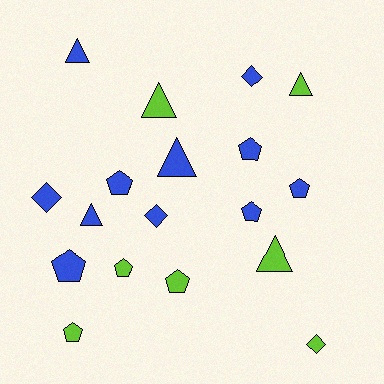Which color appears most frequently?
Blue, with 11 objects.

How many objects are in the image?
There are 18 objects.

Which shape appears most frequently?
Pentagon, with 8 objects.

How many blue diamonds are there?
There are 3 blue diamonds.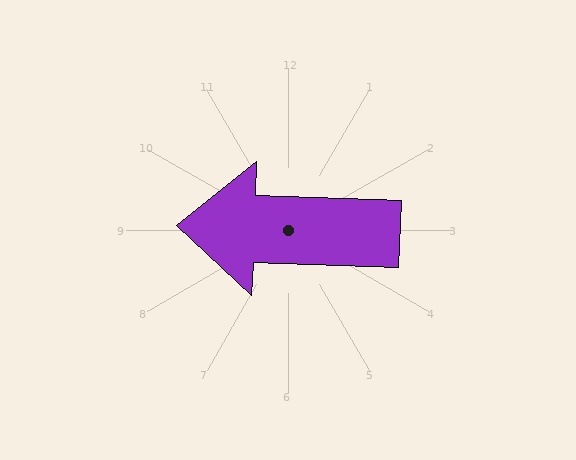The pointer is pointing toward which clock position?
Roughly 9 o'clock.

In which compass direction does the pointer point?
West.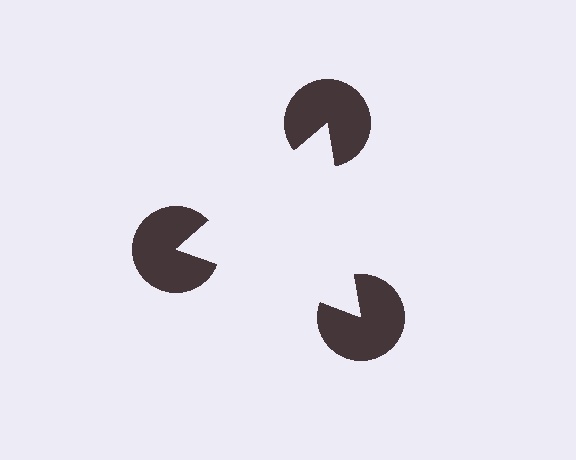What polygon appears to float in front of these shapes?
An illusory triangle — its edges are inferred from the aligned wedge cuts in the pac-man discs, not physically drawn.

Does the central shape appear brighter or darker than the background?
It typically appears slightly brighter than the background, even though no actual brightness change is drawn.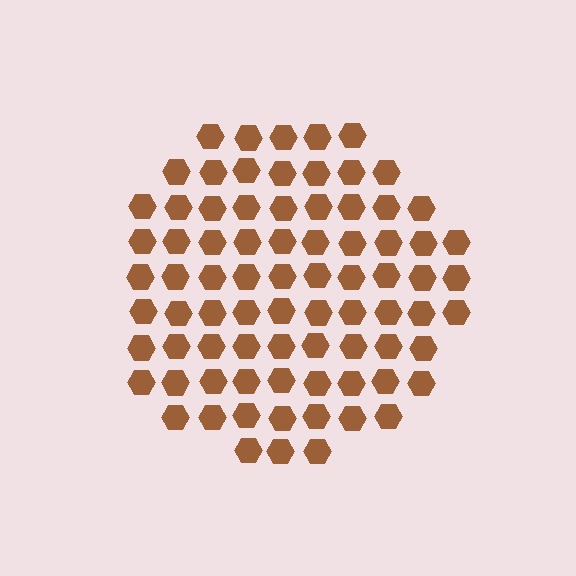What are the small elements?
The small elements are hexagons.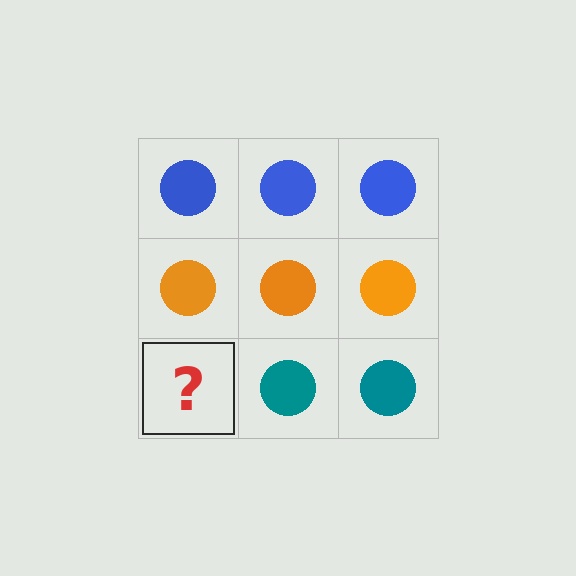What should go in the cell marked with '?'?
The missing cell should contain a teal circle.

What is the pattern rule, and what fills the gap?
The rule is that each row has a consistent color. The gap should be filled with a teal circle.